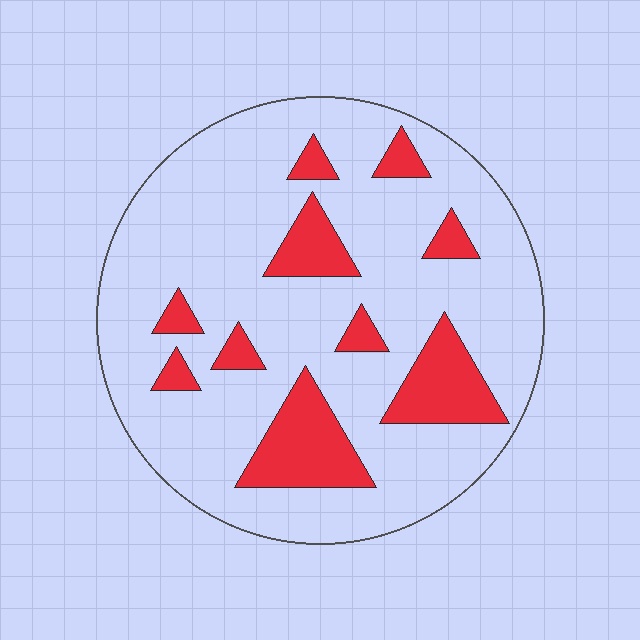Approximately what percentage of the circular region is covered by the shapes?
Approximately 20%.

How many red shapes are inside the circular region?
10.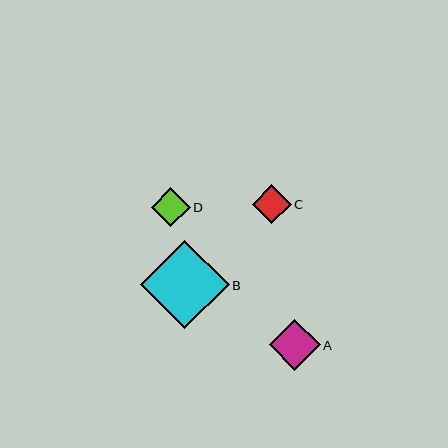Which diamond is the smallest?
Diamond C is the smallest with a size of approximately 39 pixels.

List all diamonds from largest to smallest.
From largest to smallest: B, A, D, C.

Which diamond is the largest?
Diamond B is the largest with a size of approximately 89 pixels.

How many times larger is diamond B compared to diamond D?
Diamond B is approximately 2.3 times the size of diamond D.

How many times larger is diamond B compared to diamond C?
Diamond B is approximately 2.3 times the size of diamond C.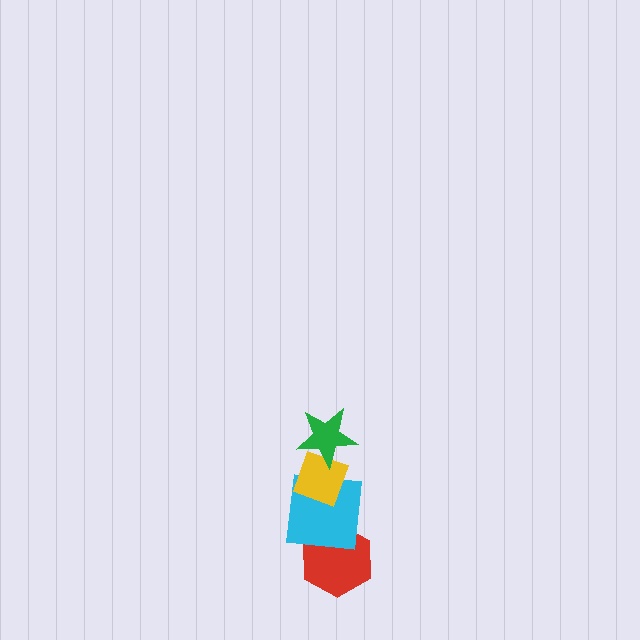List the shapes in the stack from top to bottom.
From top to bottom: the green star, the yellow diamond, the cyan square, the red hexagon.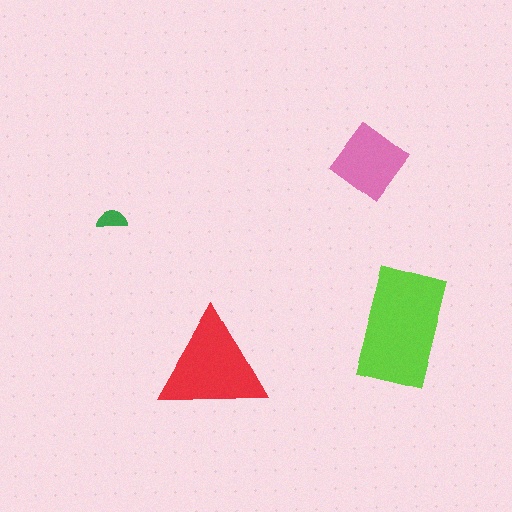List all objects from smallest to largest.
The green semicircle, the pink diamond, the red triangle, the lime rectangle.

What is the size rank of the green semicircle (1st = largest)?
4th.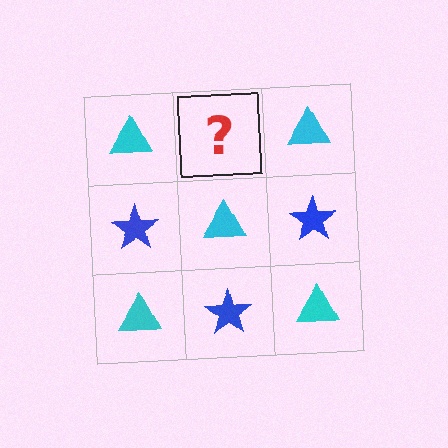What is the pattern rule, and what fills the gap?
The rule is that it alternates cyan triangle and blue star in a checkerboard pattern. The gap should be filled with a blue star.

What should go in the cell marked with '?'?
The missing cell should contain a blue star.